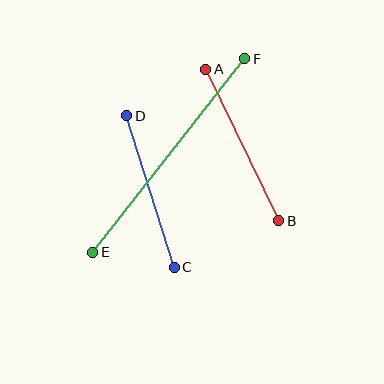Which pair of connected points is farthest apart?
Points E and F are farthest apart.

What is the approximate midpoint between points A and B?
The midpoint is at approximately (242, 145) pixels.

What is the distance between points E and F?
The distance is approximately 246 pixels.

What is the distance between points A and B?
The distance is approximately 168 pixels.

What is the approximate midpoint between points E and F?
The midpoint is at approximately (169, 155) pixels.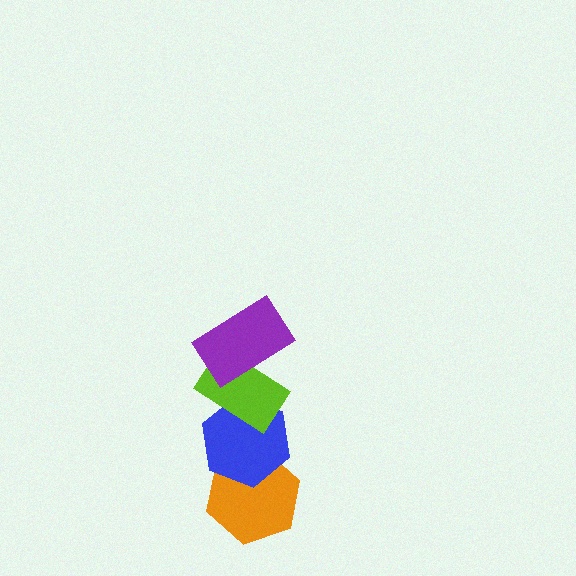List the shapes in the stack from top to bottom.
From top to bottom: the purple rectangle, the lime rectangle, the blue hexagon, the orange hexagon.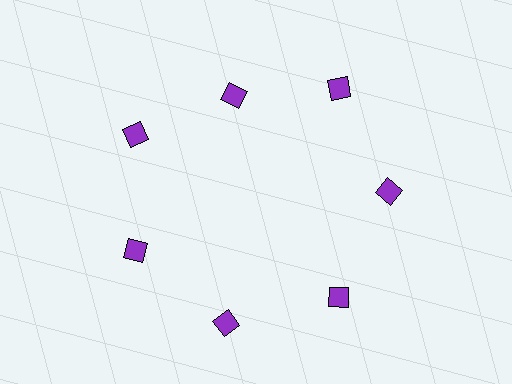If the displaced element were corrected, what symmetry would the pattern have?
It would have 7-fold rotational symmetry — the pattern would map onto itself every 51 degrees.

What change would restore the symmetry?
The symmetry would be restored by moving it outward, back onto the ring so that all 7 diamonds sit at equal angles and equal distance from the center.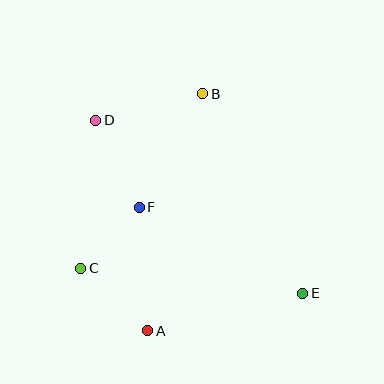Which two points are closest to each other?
Points C and F are closest to each other.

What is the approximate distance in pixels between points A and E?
The distance between A and E is approximately 160 pixels.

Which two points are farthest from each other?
Points D and E are farthest from each other.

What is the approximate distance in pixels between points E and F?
The distance between E and F is approximately 185 pixels.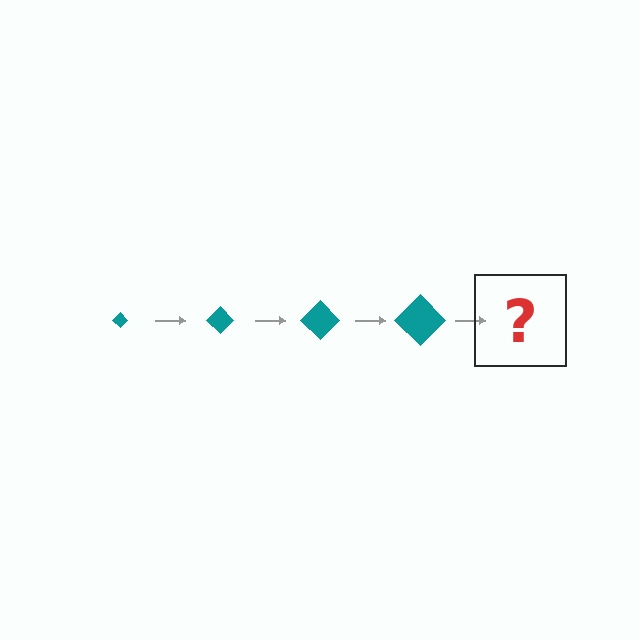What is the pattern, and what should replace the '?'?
The pattern is that the diamond gets progressively larger each step. The '?' should be a teal diamond, larger than the previous one.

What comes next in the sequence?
The next element should be a teal diamond, larger than the previous one.